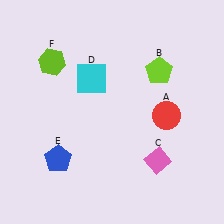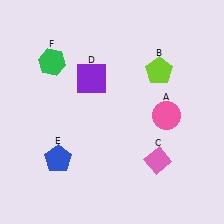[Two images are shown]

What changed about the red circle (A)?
In Image 1, A is red. In Image 2, it changed to pink.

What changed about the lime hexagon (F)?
In Image 1, F is lime. In Image 2, it changed to green.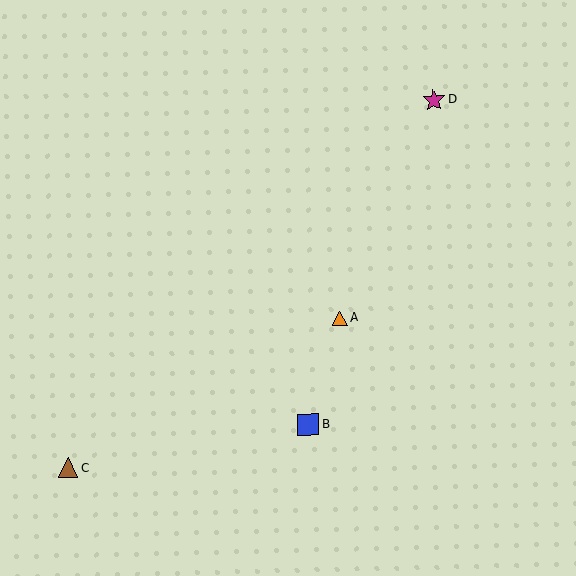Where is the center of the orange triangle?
The center of the orange triangle is at (340, 318).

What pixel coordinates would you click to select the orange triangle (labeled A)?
Click at (340, 318) to select the orange triangle A.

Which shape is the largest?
The magenta star (labeled D) is the largest.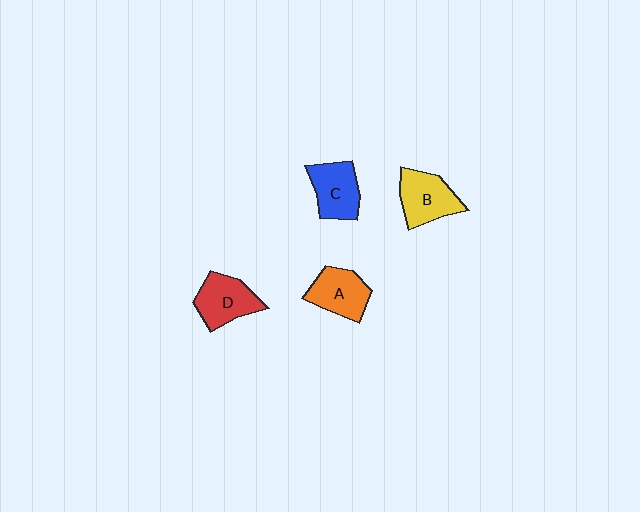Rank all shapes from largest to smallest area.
From largest to smallest: B (yellow), D (red), C (blue), A (orange).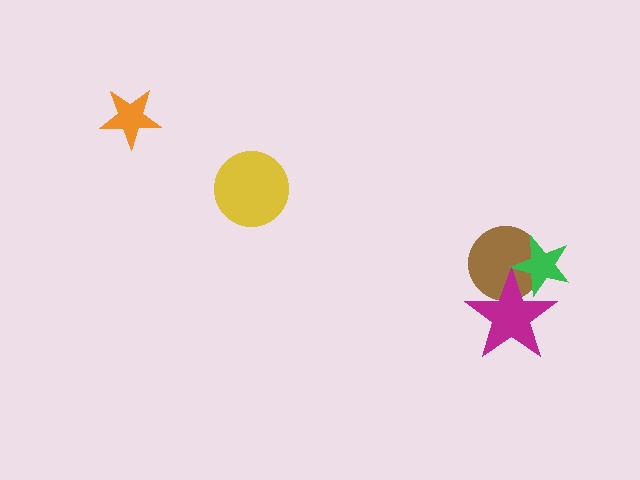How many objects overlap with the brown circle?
2 objects overlap with the brown circle.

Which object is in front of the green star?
The magenta star is in front of the green star.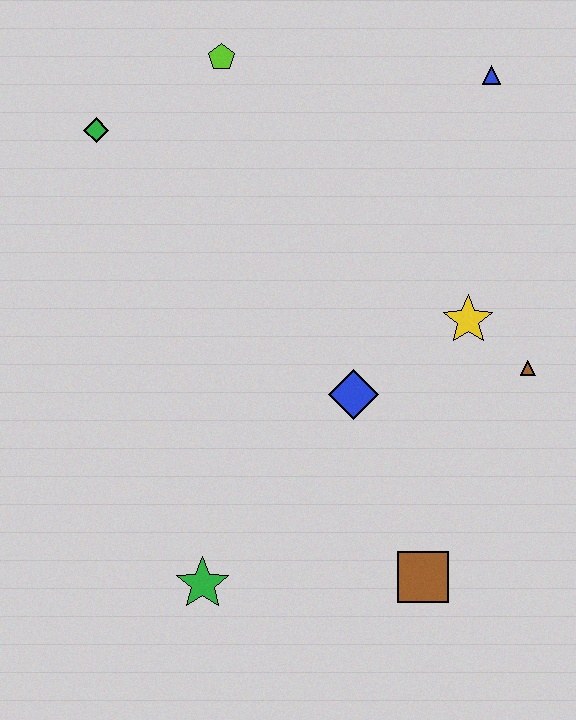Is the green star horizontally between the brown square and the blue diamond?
No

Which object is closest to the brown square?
The blue diamond is closest to the brown square.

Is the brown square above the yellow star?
No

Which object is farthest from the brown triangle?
The green diamond is farthest from the brown triangle.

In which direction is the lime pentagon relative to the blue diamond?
The lime pentagon is above the blue diamond.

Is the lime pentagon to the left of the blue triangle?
Yes